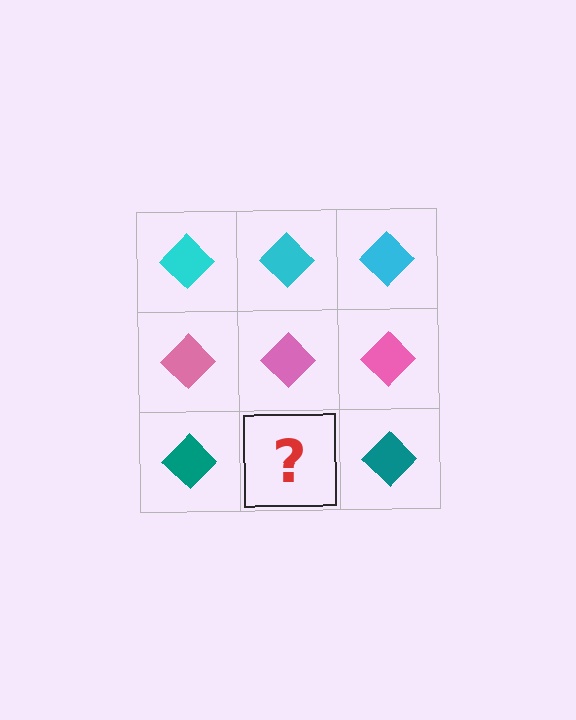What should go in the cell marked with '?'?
The missing cell should contain a teal diamond.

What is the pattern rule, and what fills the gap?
The rule is that each row has a consistent color. The gap should be filled with a teal diamond.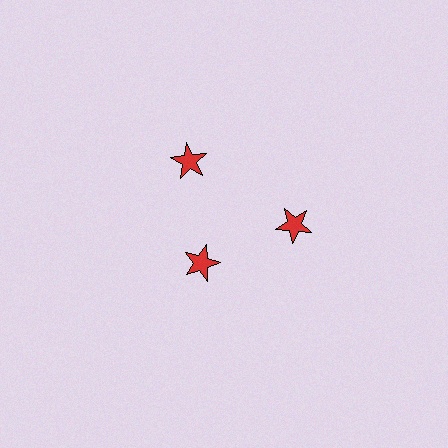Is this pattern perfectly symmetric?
No. The 3 red stars are arranged in a ring, but one element near the 7 o'clock position is pulled inward toward the center, breaking the 3-fold rotational symmetry.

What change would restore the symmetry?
The symmetry would be restored by moving it outward, back onto the ring so that all 3 stars sit at equal angles and equal distance from the center.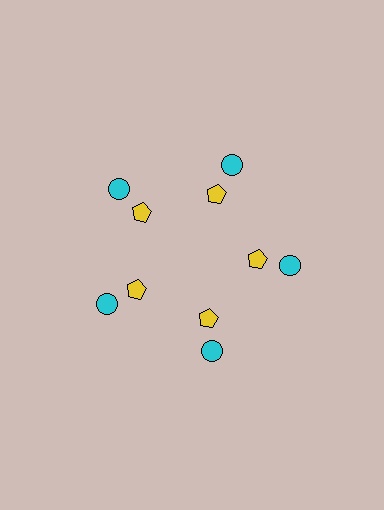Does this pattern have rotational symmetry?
Yes, this pattern has 5-fold rotational symmetry. It looks the same after rotating 72 degrees around the center.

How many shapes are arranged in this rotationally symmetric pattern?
There are 10 shapes, arranged in 5 groups of 2.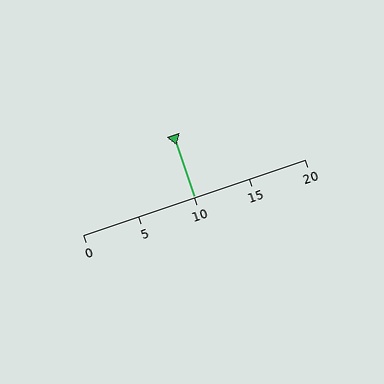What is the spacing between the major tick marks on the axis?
The major ticks are spaced 5 apart.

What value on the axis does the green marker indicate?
The marker indicates approximately 10.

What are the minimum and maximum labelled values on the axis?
The axis runs from 0 to 20.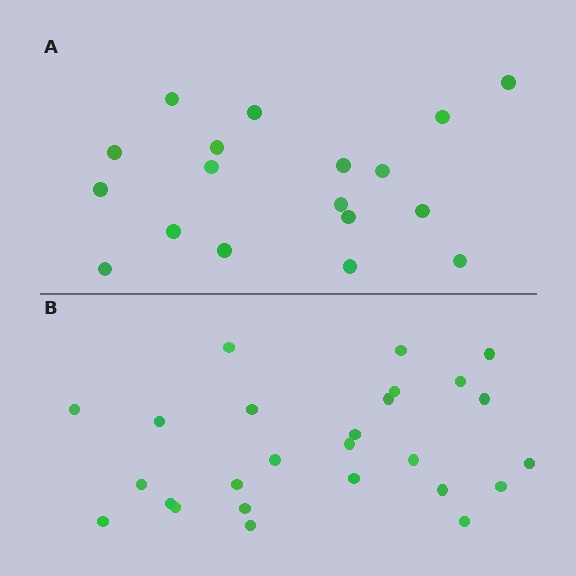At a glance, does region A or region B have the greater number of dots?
Region B (the bottom region) has more dots.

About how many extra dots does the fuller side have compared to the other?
Region B has roughly 8 or so more dots than region A.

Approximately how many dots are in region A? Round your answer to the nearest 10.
About 20 dots. (The exact count is 18, which rounds to 20.)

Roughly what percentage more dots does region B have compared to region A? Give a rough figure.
About 45% more.